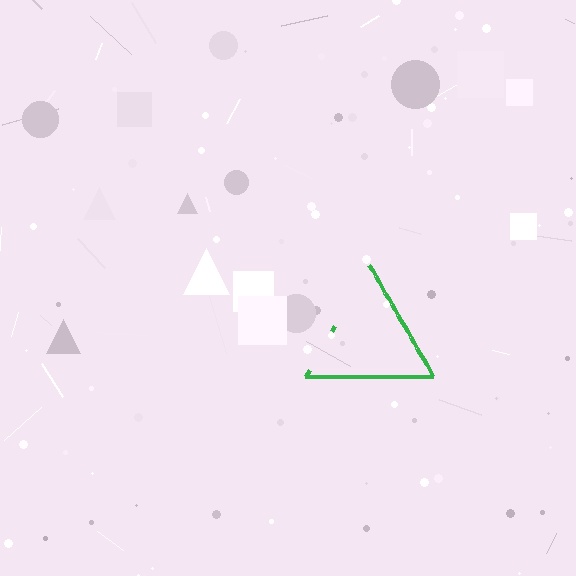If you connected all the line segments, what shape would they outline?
They would outline a triangle.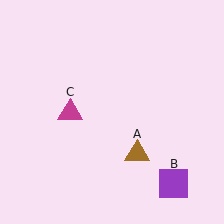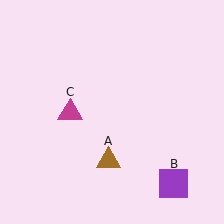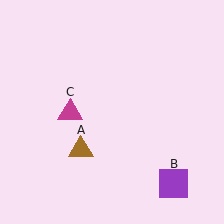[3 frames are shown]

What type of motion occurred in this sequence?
The brown triangle (object A) rotated clockwise around the center of the scene.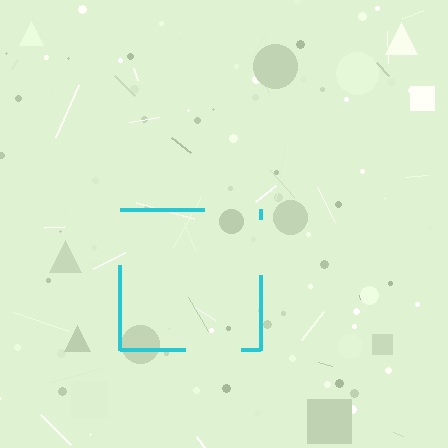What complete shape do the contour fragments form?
The contour fragments form a square.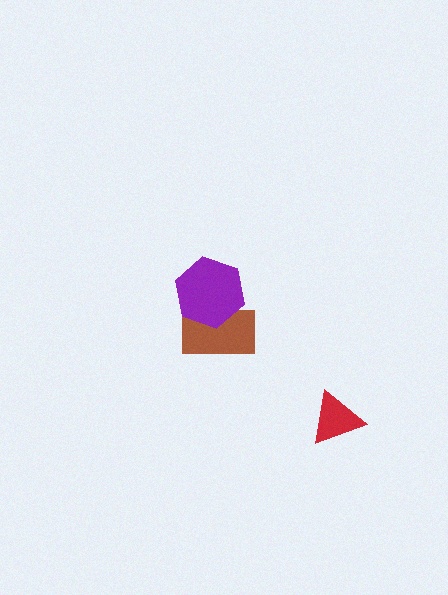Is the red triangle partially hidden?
No, no other shape covers it.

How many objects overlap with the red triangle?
0 objects overlap with the red triangle.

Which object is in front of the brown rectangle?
The purple hexagon is in front of the brown rectangle.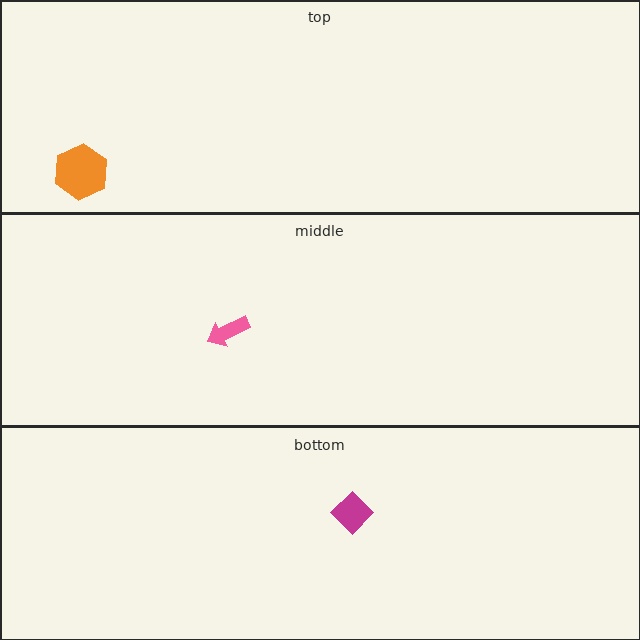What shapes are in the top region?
The orange hexagon.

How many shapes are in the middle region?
1.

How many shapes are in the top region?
1.